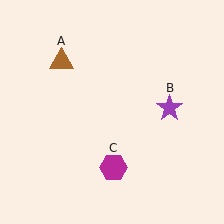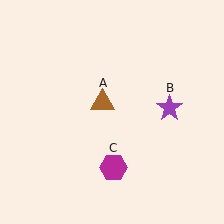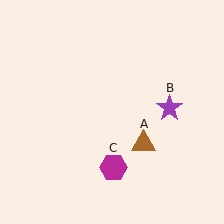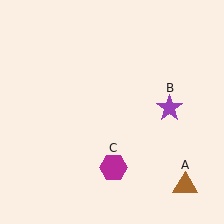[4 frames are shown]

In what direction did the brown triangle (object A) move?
The brown triangle (object A) moved down and to the right.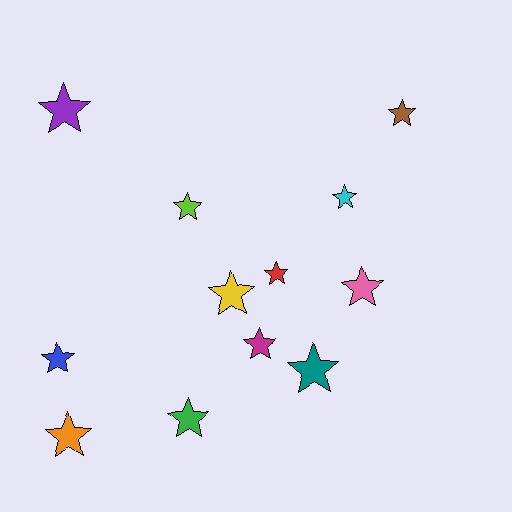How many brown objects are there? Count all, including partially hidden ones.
There is 1 brown object.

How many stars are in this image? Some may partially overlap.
There are 12 stars.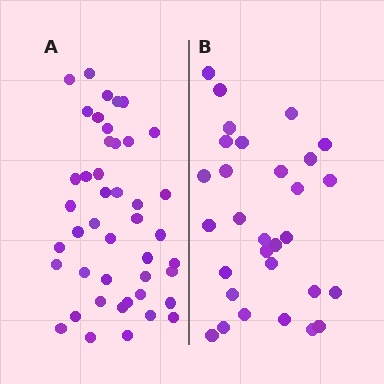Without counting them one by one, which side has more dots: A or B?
Region A (the left region) has more dots.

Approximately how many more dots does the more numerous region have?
Region A has approximately 15 more dots than region B.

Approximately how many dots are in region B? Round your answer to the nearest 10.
About 30 dots.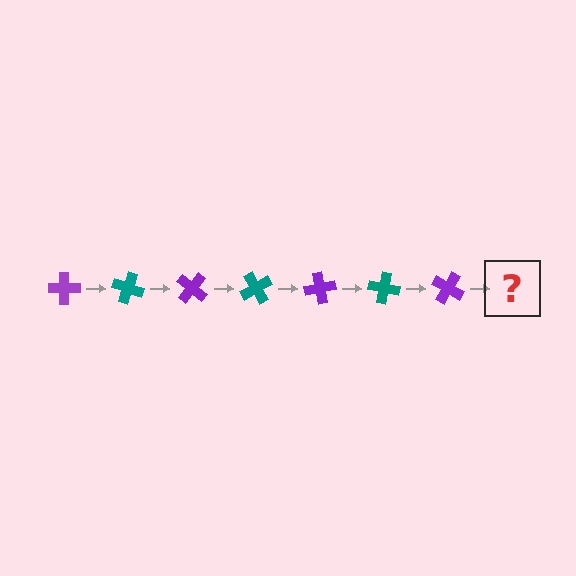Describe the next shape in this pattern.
It should be a teal cross, rotated 140 degrees from the start.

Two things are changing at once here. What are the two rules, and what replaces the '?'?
The two rules are that it rotates 20 degrees each step and the color cycles through purple and teal. The '?' should be a teal cross, rotated 140 degrees from the start.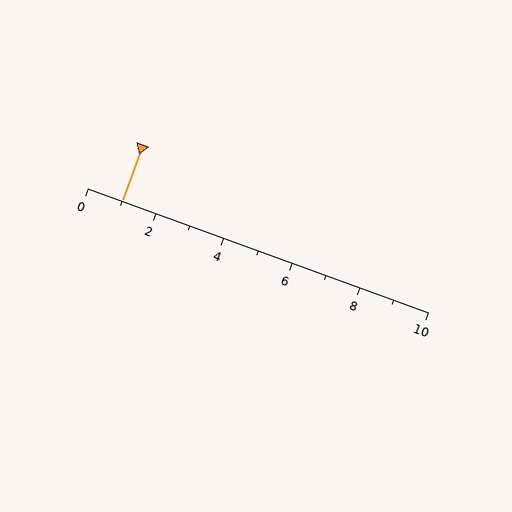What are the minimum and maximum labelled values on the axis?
The axis runs from 0 to 10.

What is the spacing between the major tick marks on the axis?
The major ticks are spaced 2 apart.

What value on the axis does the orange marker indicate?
The marker indicates approximately 1.